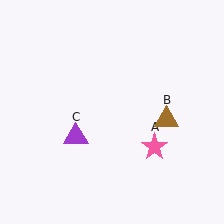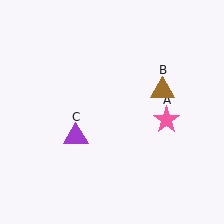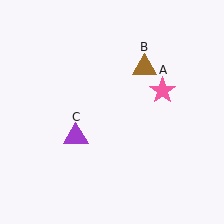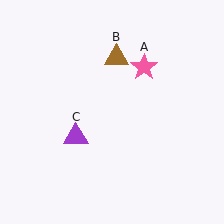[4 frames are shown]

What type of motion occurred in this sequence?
The pink star (object A), brown triangle (object B) rotated counterclockwise around the center of the scene.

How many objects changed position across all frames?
2 objects changed position: pink star (object A), brown triangle (object B).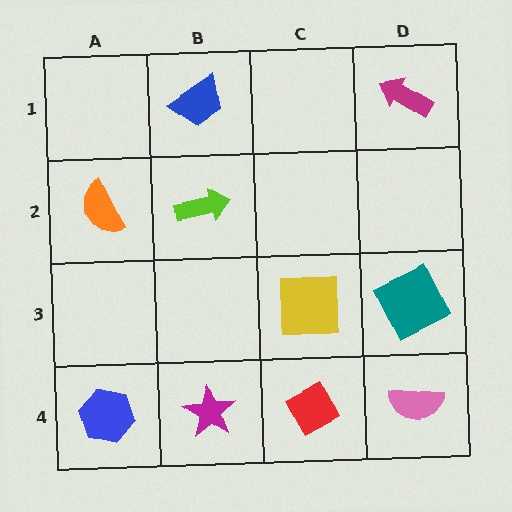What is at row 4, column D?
A pink semicircle.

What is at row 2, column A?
An orange semicircle.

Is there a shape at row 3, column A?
No, that cell is empty.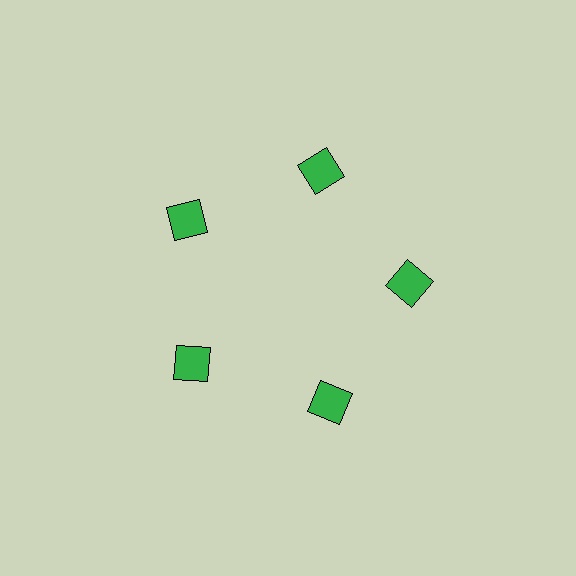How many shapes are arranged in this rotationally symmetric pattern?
There are 5 shapes, arranged in 5 groups of 1.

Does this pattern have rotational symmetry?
Yes, this pattern has 5-fold rotational symmetry. It looks the same after rotating 72 degrees around the center.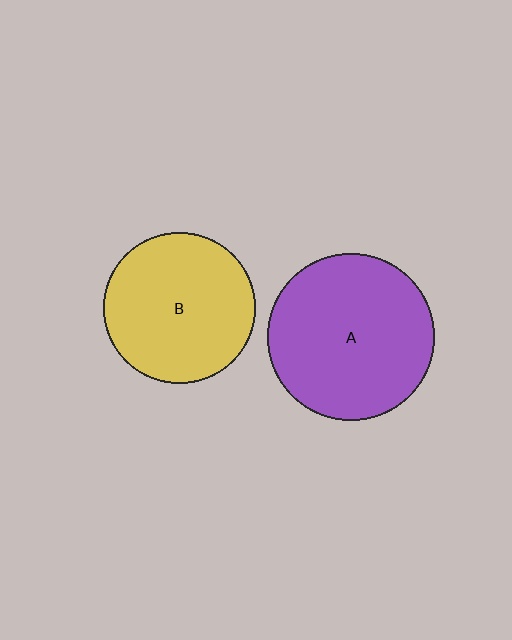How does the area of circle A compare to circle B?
Approximately 1.2 times.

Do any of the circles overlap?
No, none of the circles overlap.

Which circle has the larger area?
Circle A (purple).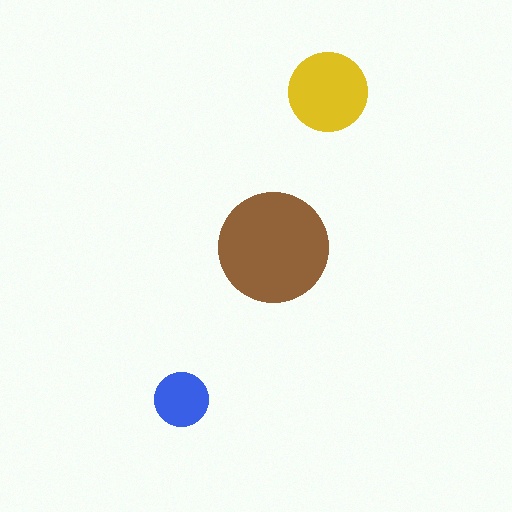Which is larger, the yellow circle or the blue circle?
The yellow one.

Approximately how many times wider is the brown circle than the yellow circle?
About 1.5 times wider.